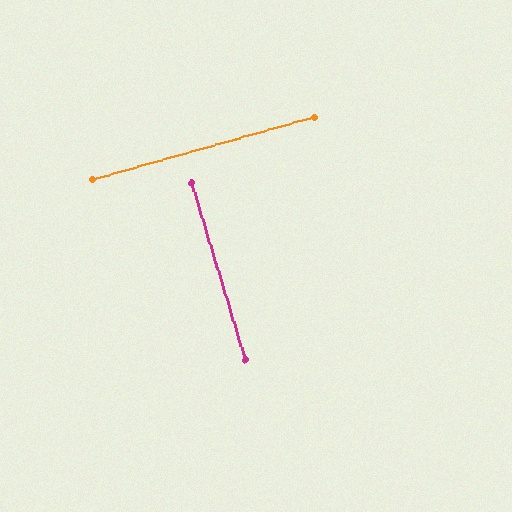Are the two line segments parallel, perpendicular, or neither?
Perpendicular — they meet at approximately 89°.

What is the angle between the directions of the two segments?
Approximately 89 degrees.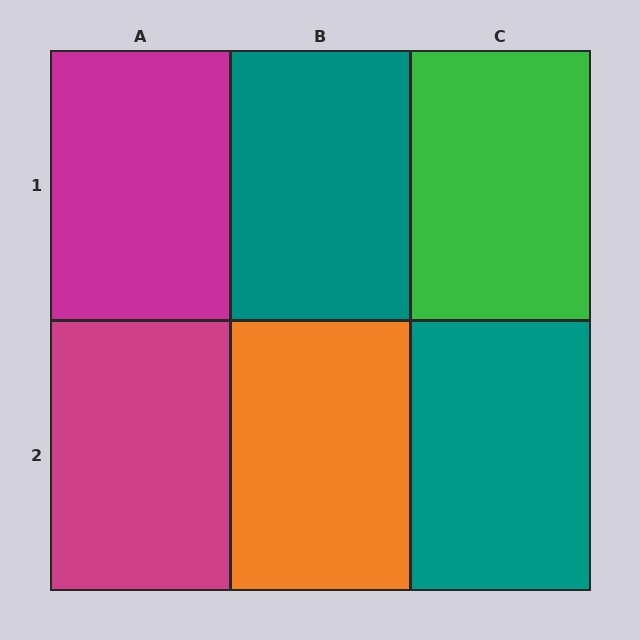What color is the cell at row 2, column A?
Magenta.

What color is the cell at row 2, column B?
Orange.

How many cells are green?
1 cell is green.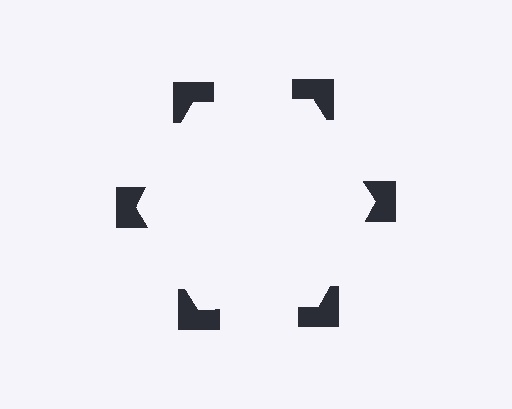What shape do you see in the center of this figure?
An illusory hexagon — its edges are inferred from the aligned wedge cuts in the notched squares, not physically drawn.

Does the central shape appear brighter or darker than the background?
It typically appears slightly brighter than the background, even though no actual brightness change is drawn.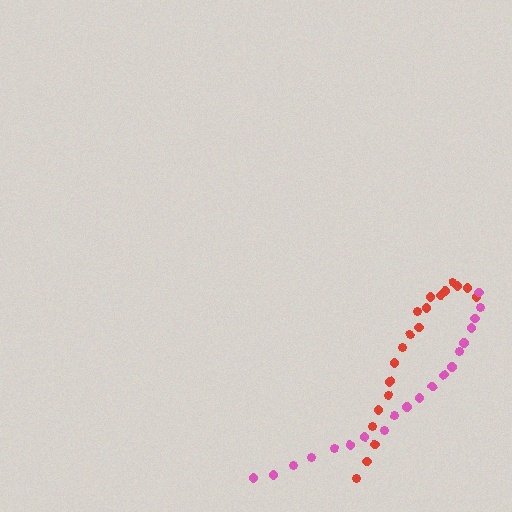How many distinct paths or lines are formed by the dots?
There are 2 distinct paths.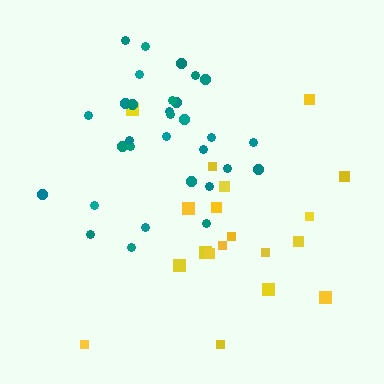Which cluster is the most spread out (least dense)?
Yellow.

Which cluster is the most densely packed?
Teal.